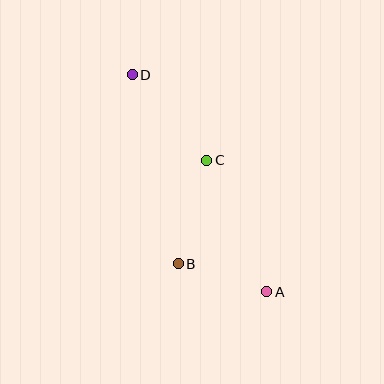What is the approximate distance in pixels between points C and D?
The distance between C and D is approximately 113 pixels.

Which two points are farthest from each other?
Points A and D are farthest from each other.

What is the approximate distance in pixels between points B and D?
The distance between B and D is approximately 194 pixels.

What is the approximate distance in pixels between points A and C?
The distance between A and C is approximately 145 pixels.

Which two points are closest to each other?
Points A and B are closest to each other.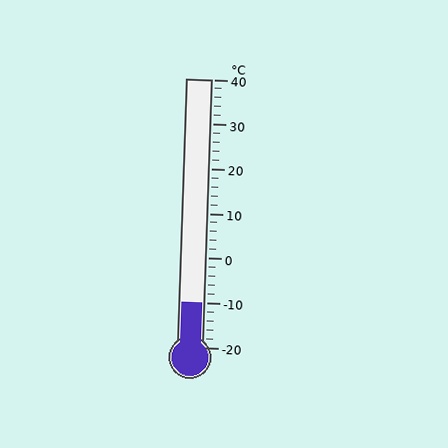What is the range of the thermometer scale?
The thermometer scale ranges from -20°C to 40°C.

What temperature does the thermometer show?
The thermometer shows approximately -10°C.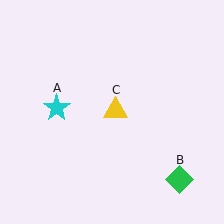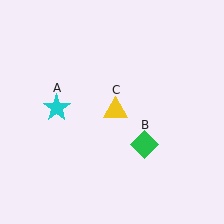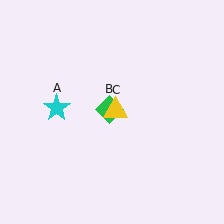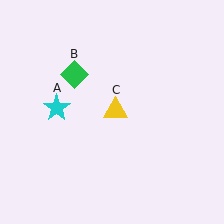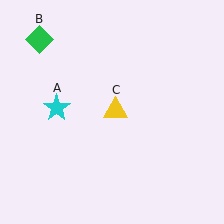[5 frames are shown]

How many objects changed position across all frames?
1 object changed position: green diamond (object B).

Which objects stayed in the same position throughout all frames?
Cyan star (object A) and yellow triangle (object C) remained stationary.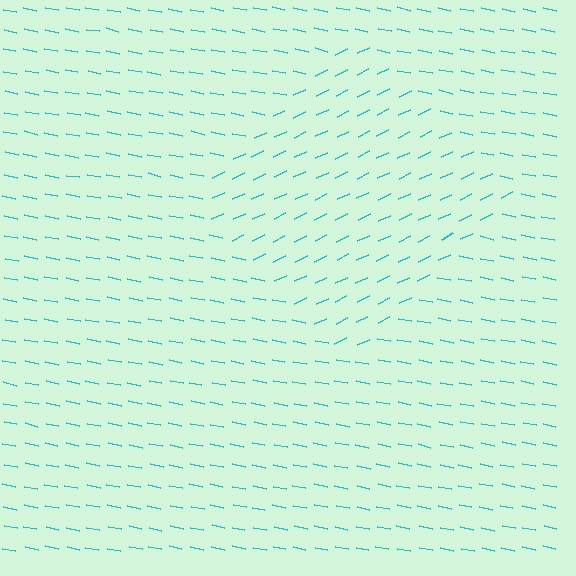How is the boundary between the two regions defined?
The boundary is defined purely by a change in line orientation (approximately 36 degrees difference). All lines are the same color and thickness.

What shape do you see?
I see a diamond.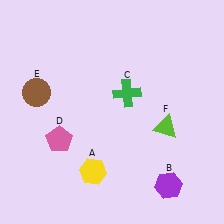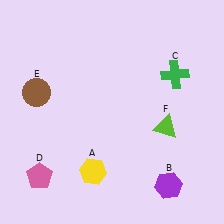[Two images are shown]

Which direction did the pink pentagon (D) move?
The pink pentagon (D) moved down.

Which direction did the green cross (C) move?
The green cross (C) moved right.